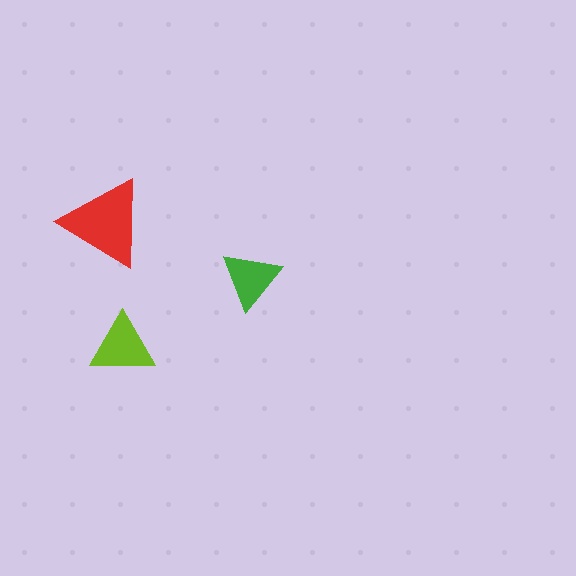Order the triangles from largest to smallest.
the red one, the lime one, the green one.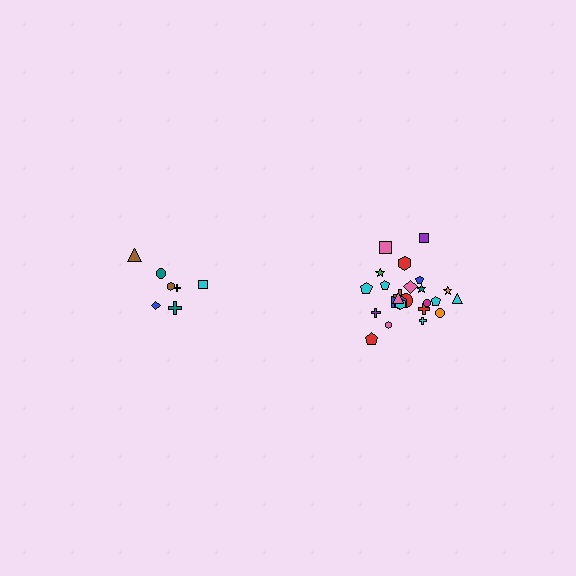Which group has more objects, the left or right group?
The right group.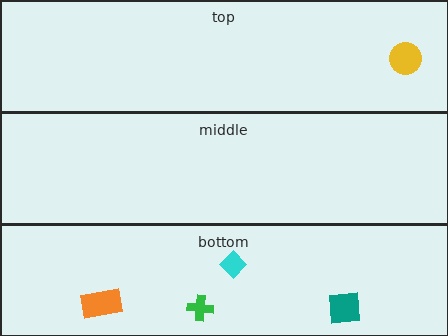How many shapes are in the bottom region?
4.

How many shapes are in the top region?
1.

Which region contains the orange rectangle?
The bottom region.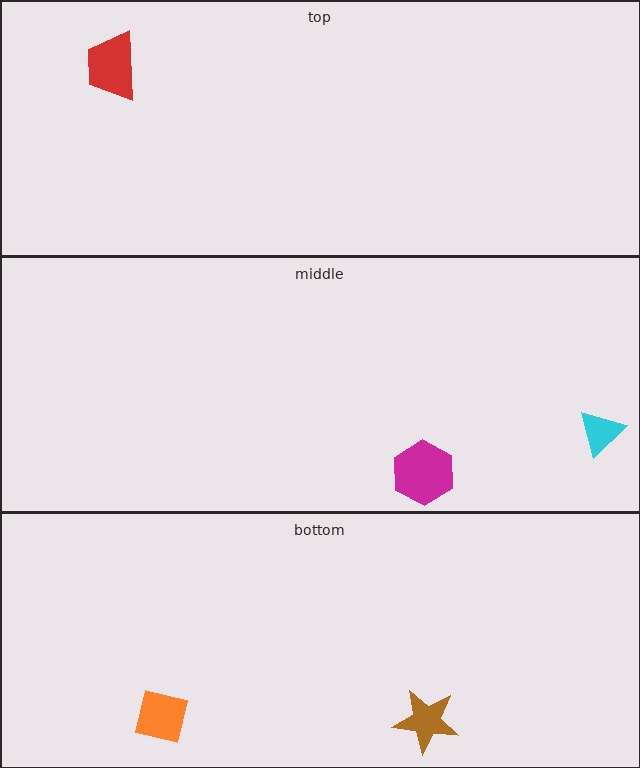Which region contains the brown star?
The bottom region.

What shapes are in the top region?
The red trapezoid.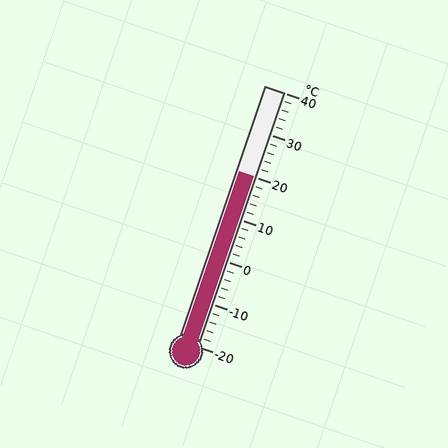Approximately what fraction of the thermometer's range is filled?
The thermometer is filled to approximately 65% of its range.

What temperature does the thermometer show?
The thermometer shows approximately 20°C.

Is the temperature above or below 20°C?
The temperature is at 20°C.